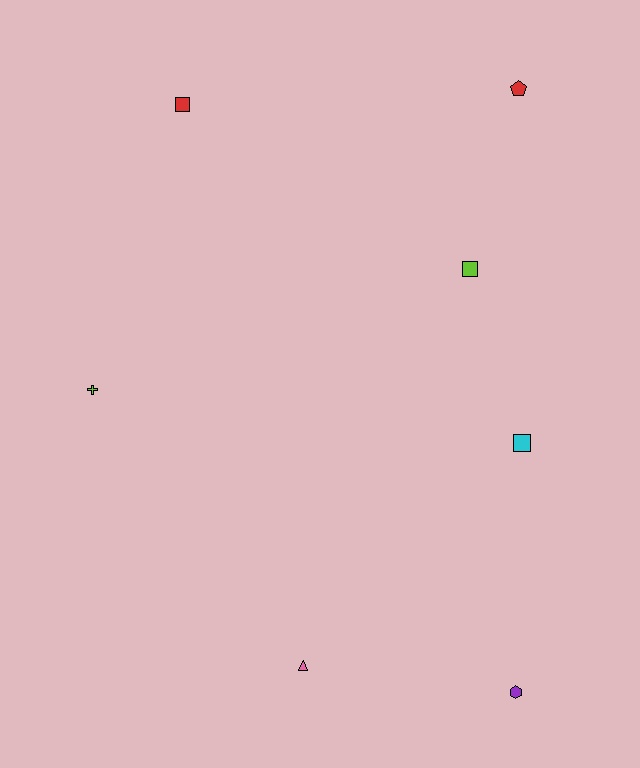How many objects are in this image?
There are 7 objects.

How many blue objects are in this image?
There are no blue objects.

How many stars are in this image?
There are no stars.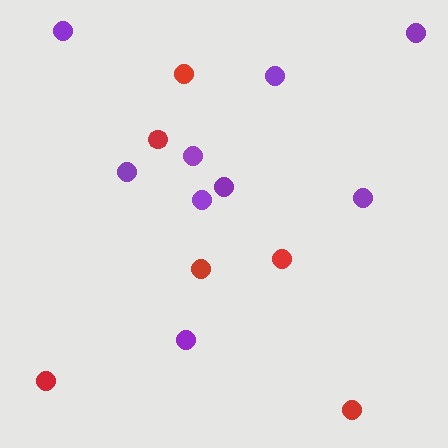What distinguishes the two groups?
There are 2 groups: one group of red circles (6) and one group of purple circles (9).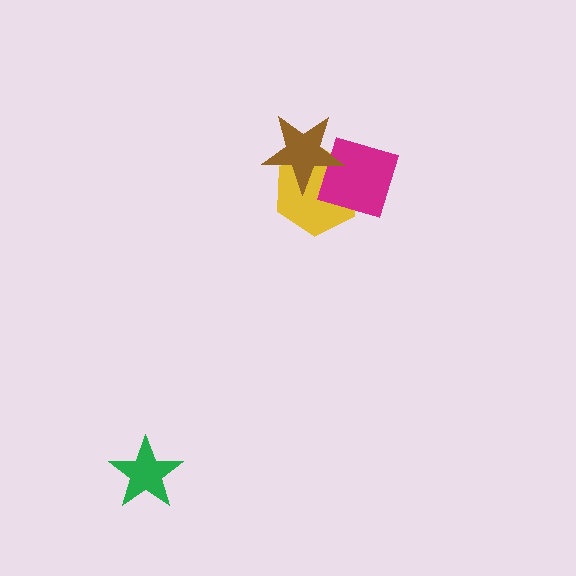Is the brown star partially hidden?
No, no other shape covers it.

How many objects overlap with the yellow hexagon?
2 objects overlap with the yellow hexagon.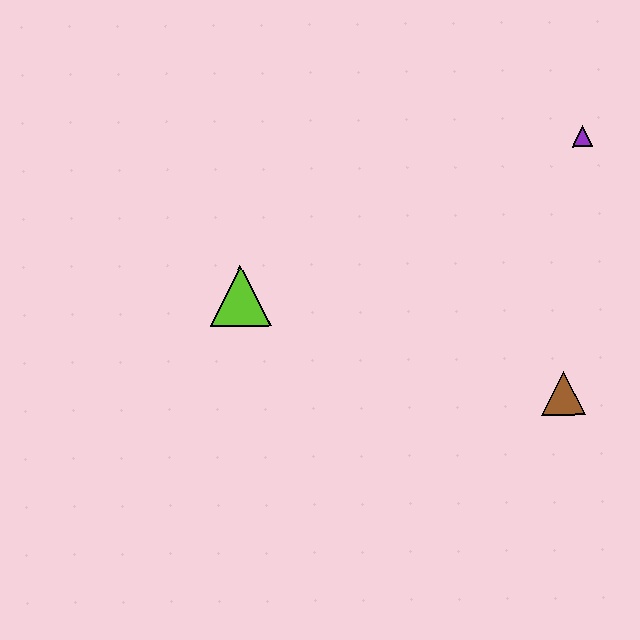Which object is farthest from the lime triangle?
The purple triangle is farthest from the lime triangle.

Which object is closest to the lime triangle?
The brown triangle is closest to the lime triangle.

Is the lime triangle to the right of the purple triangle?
No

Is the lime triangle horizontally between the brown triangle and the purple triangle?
No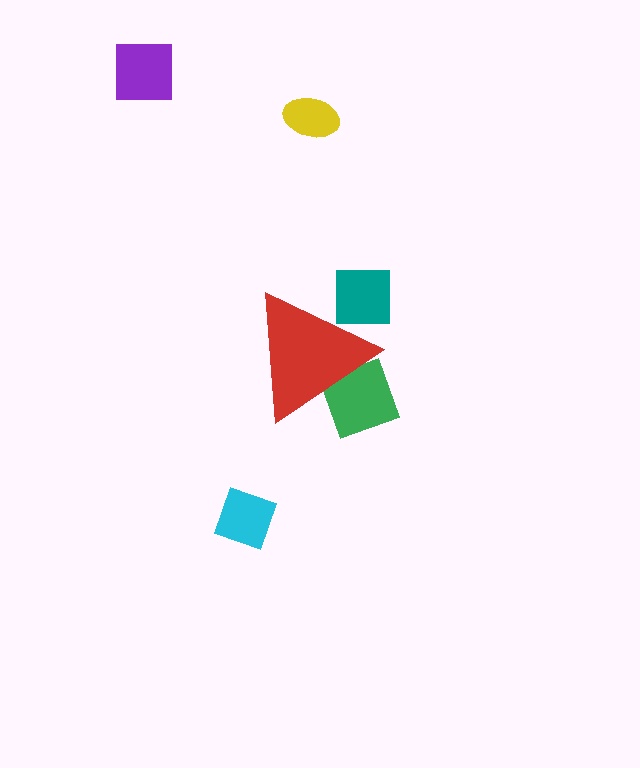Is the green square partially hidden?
Yes, the green square is partially hidden behind the red triangle.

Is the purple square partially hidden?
No, the purple square is fully visible.